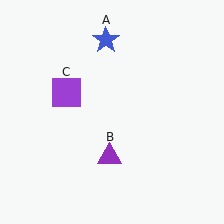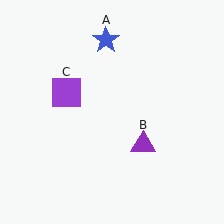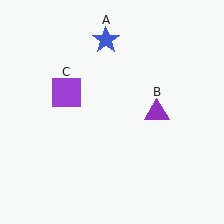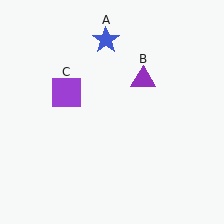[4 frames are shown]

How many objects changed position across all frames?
1 object changed position: purple triangle (object B).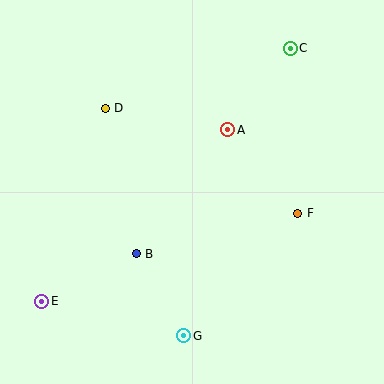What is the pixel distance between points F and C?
The distance between F and C is 165 pixels.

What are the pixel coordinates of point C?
Point C is at (290, 48).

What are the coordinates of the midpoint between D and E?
The midpoint between D and E is at (74, 205).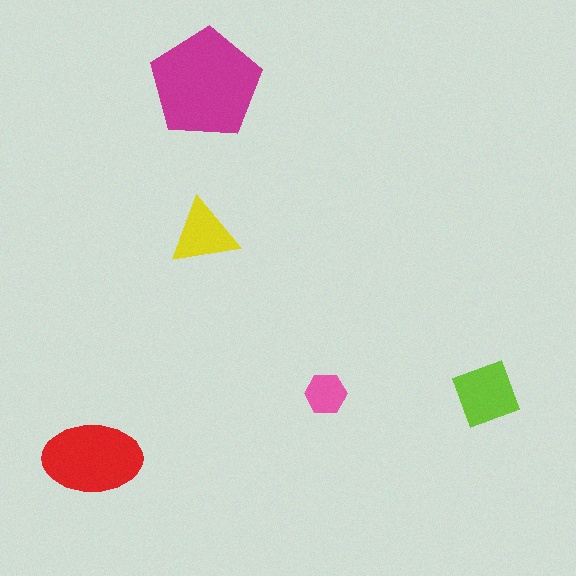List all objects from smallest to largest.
The pink hexagon, the yellow triangle, the lime diamond, the red ellipse, the magenta pentagon.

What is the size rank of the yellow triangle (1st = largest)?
4th.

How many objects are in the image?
There are 5 objects in the image.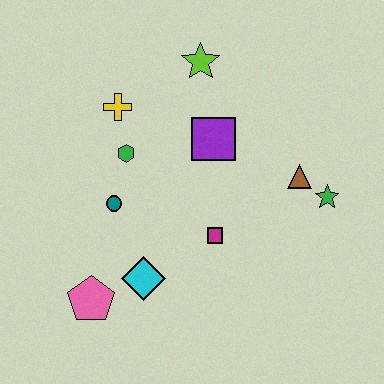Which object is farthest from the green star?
The pink pentagon is farthest from the green star.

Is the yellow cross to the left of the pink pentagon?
No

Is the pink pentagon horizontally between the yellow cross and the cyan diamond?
No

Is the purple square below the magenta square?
No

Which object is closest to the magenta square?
The cyan diamond is closest to the magenta square.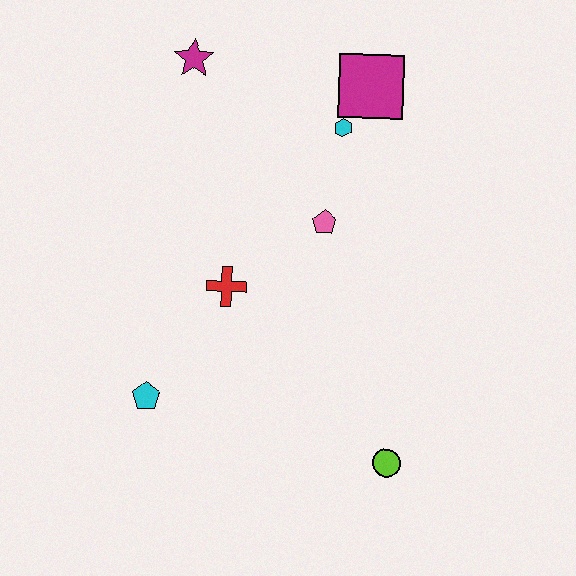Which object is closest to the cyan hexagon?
The magenta square is closest to the cyan hexagon.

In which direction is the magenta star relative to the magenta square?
The magenta star is to the left of the magenta square.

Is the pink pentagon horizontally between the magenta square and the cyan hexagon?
No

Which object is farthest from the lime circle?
The magenta star is farthest from the lime circle.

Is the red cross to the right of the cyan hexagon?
No